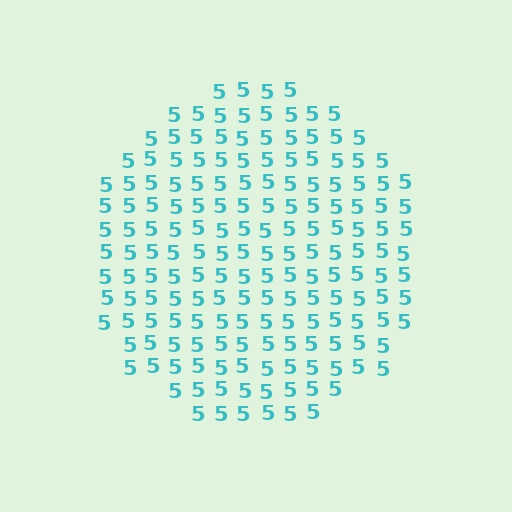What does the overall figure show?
The overall figure shows a circle.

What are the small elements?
The small elements are digit 5's.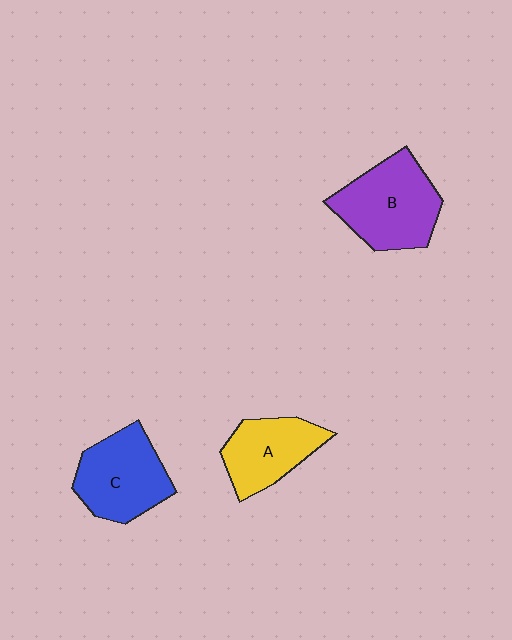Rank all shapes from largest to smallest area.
From largest to smallest: B (purple), C (blue), A (yellow).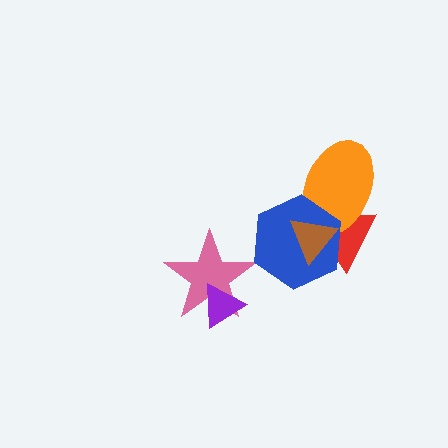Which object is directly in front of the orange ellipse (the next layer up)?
The blue hexagon is directly in front of the orange ellipse.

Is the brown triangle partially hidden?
No, no other shape covers it.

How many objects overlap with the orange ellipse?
3 objects overlap with the orange ellipse.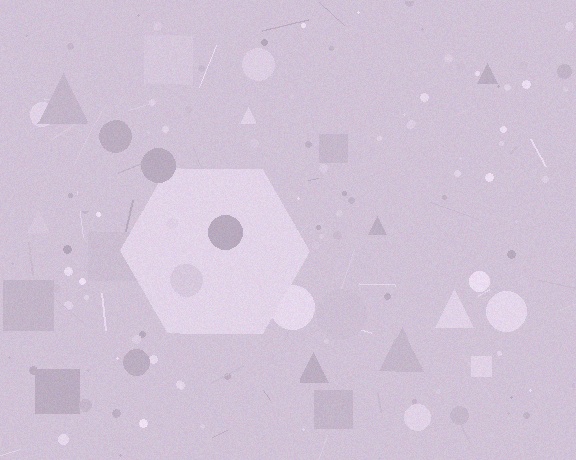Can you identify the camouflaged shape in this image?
The camouflaged shape is a hexagon.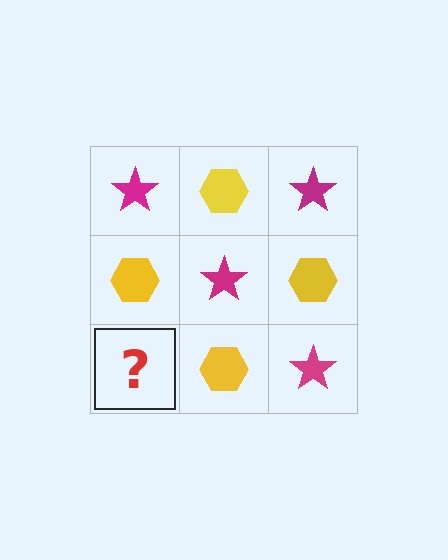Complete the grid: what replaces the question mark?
The question mark should be replaced with a magenta star.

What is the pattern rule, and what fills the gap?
The rule is that it alternates magenta star and yellow hexagon in a checkerboard pattern. The gap should be filled with a magenta star.